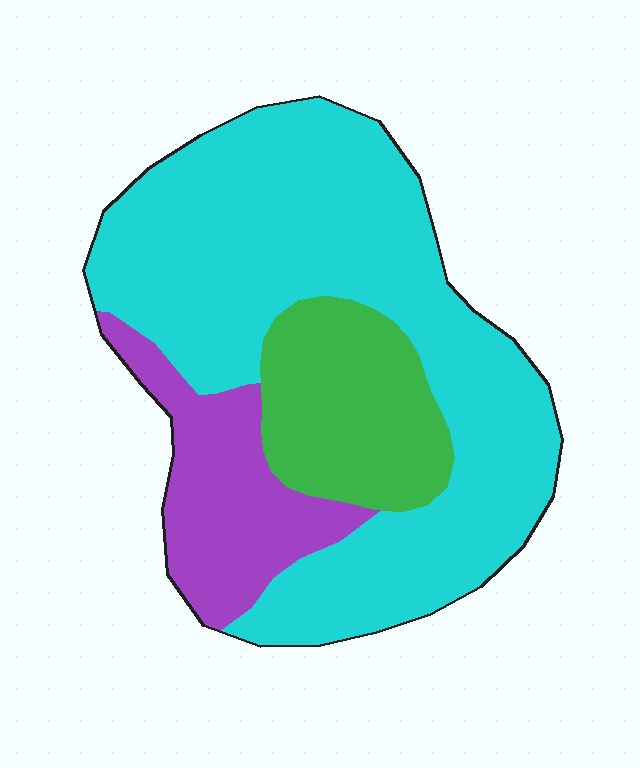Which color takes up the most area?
Cyan, at roughly 65%.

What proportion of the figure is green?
Green covers roughly 20% of the figure.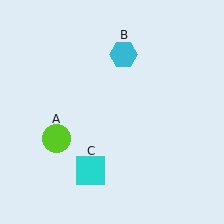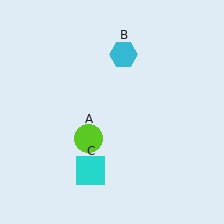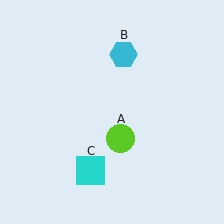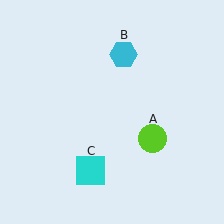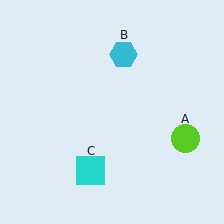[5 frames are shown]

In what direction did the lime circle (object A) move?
The lime circle (object A) moved right.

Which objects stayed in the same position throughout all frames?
Cyan hexagon (object B) and cyan square (object C) remained stationary.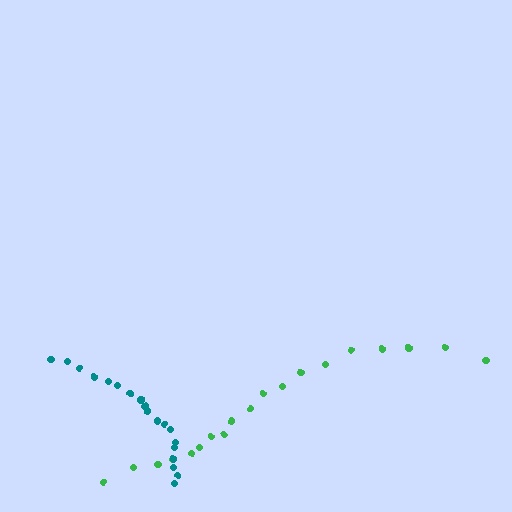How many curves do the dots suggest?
There are 2 distinct paths.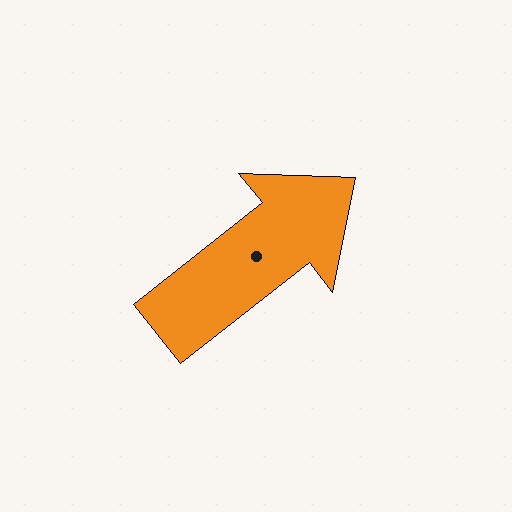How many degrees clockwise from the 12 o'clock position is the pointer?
Approximately 52 degrees.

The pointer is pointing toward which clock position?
Roughly 2 o'clock.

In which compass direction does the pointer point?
Northeast.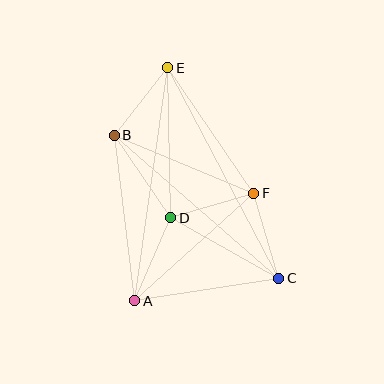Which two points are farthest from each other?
Points C and E are farthest from each other.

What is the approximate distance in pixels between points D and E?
The distance between D and E is approximately 150 pixels.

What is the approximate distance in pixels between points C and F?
The distance between C and F is approximately 89 pixels.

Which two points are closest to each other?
Points B and E are closest to each other.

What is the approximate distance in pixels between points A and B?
The distance between A and B is approximately 167 pixels.